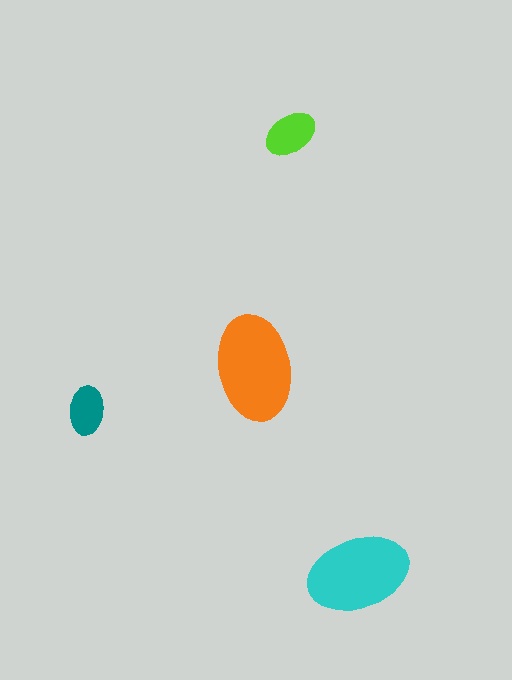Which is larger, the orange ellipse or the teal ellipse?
The orange one.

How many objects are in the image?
There are 4 objects in the image.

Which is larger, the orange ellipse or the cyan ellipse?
The orange one.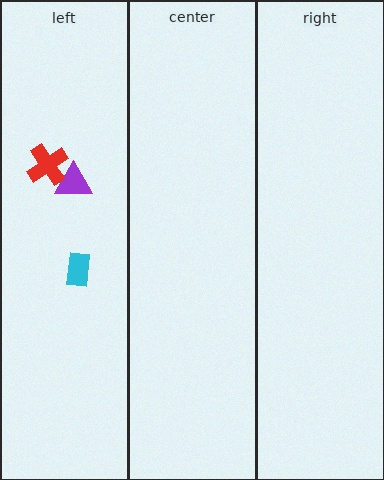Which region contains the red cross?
The left region.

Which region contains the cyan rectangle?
The left region.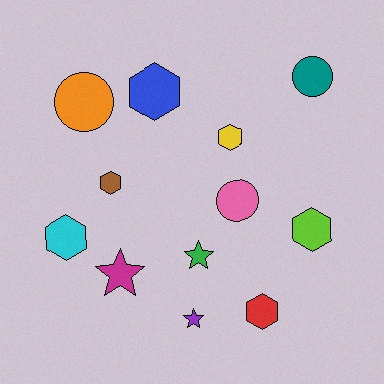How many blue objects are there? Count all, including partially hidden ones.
There is 1 blue object.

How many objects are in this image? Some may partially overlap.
There are 12 objects.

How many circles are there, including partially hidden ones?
There are 3 circles.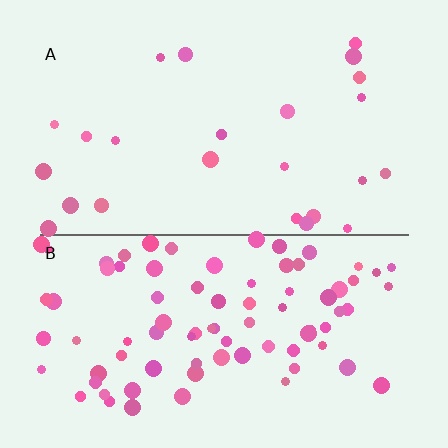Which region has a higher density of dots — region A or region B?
B (the bottom).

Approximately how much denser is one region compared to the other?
Approximately 3.4× — region B over region A.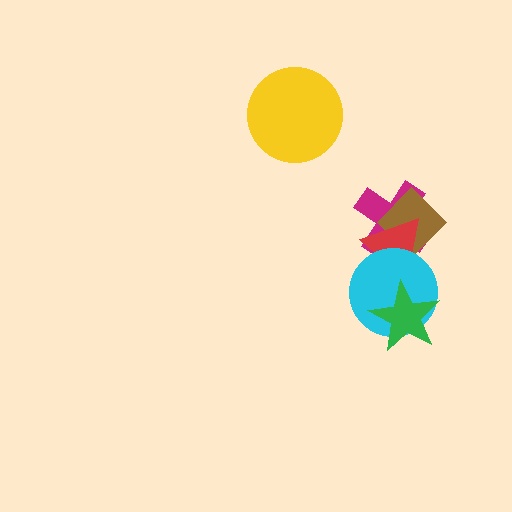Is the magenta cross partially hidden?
Yes, it is partially covered by another shape.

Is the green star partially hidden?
No, no other shape covers it.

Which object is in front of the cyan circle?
The green star is in front of the cyan circle.